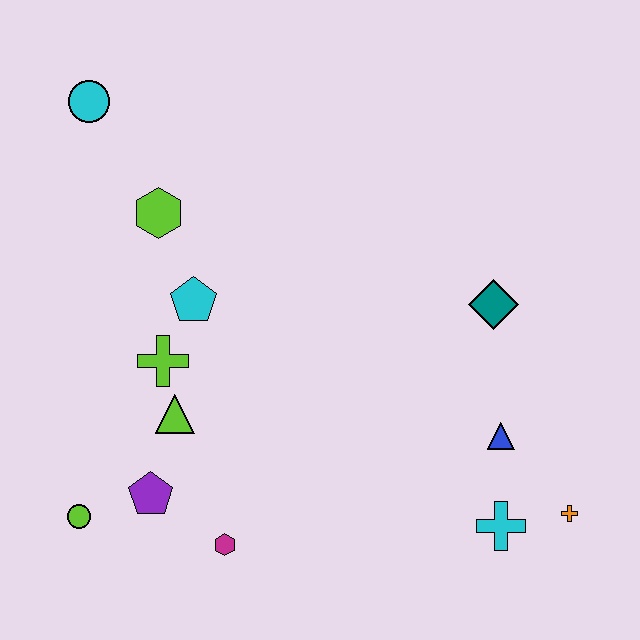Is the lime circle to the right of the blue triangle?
No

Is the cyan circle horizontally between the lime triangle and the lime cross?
No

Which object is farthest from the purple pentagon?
The orange cross is farthest from the purple pentagon.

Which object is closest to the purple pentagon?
The lime circle is closest to the purple pentagon.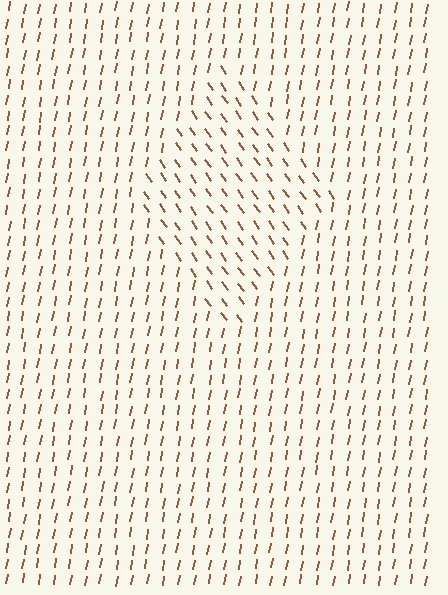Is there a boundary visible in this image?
Yes, there is a texture boundary formed by a change in line orientation.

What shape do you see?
I see a diamond.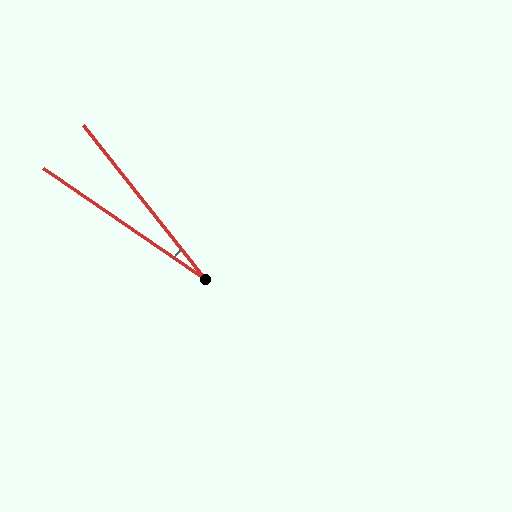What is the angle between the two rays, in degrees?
Approximately 17 degrees.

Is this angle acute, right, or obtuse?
It is acute.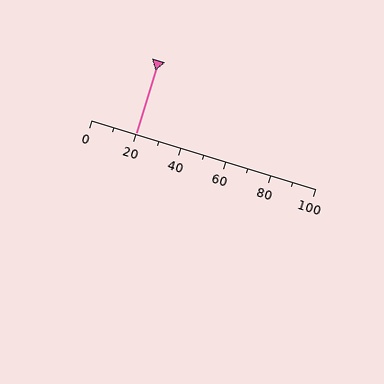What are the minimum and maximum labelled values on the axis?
The axis runs from 0 to 100.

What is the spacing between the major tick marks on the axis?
The major ticks are spaced 20 apart.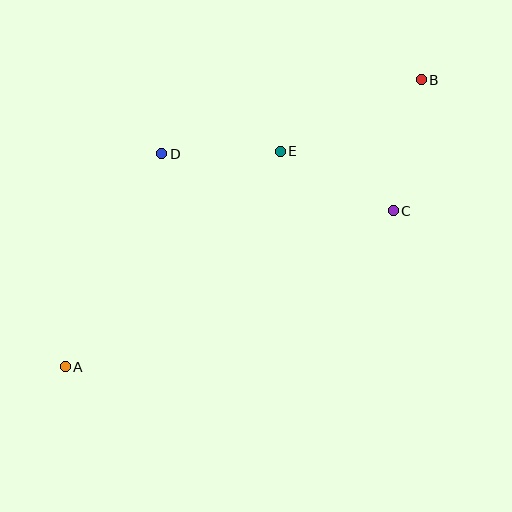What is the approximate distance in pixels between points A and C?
The distance between A and C is approximately 363 pixels.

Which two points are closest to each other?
Points D and E are closest to each other.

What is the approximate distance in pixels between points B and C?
The distance between B and C is approximately 134 pixels.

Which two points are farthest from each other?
Points A and B are farthest from each other.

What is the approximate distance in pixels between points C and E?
The distance between C and E is approximately 128 pixels.